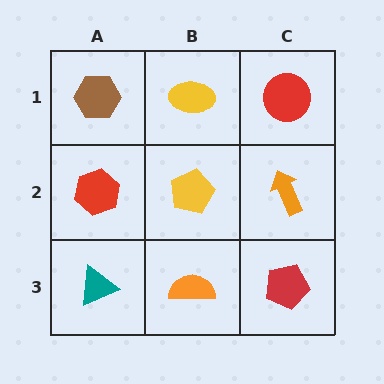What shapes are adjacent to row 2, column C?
A red circle (row 1, column C), a red pentagon (row 3, column C), a yellow pentagon (row 2, column B).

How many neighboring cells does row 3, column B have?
3.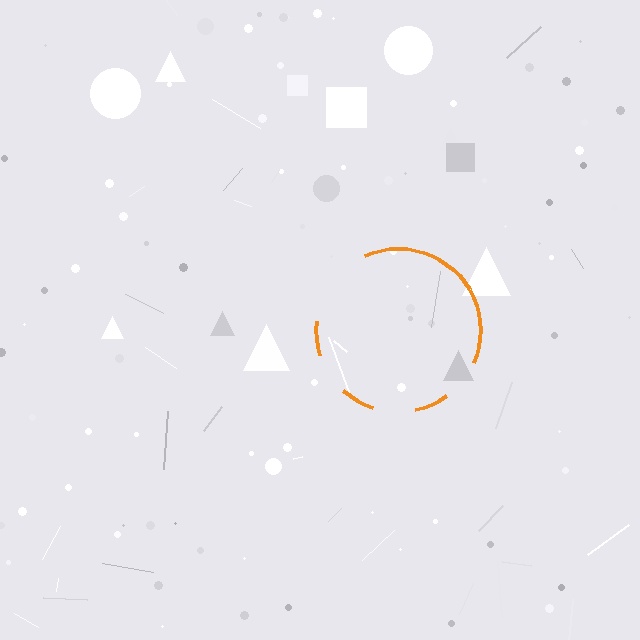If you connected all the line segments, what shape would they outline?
They would outline a circle.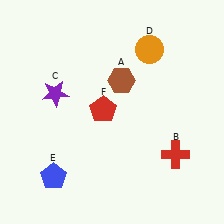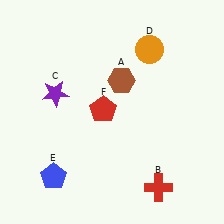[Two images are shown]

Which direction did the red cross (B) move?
The red cross (B) moved down.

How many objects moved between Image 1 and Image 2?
1 object moved between the two images.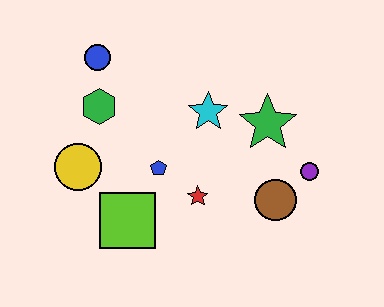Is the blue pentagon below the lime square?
No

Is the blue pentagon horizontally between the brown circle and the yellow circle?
Yes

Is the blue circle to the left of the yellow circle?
No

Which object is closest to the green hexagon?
The blue circle is closest to the green hexagon.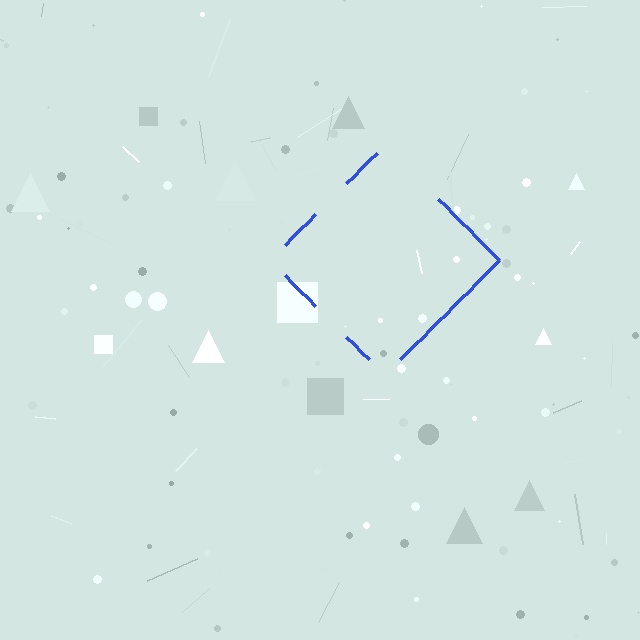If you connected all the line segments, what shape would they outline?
They would outline a diamond.